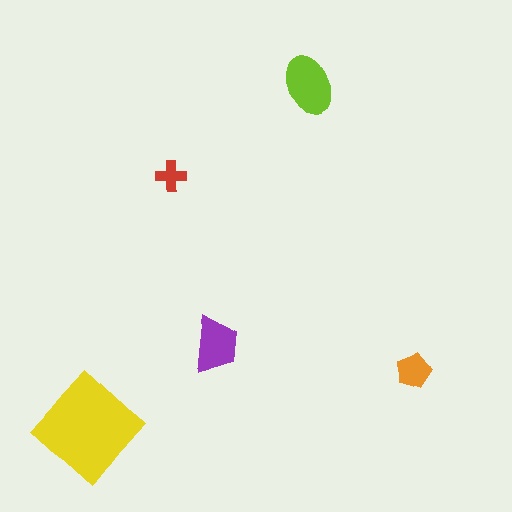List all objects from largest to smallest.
The yellow diamond, the lime ellipse, the purple trapezoid, the orange pentagon, the red cross.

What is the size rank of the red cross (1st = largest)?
5th.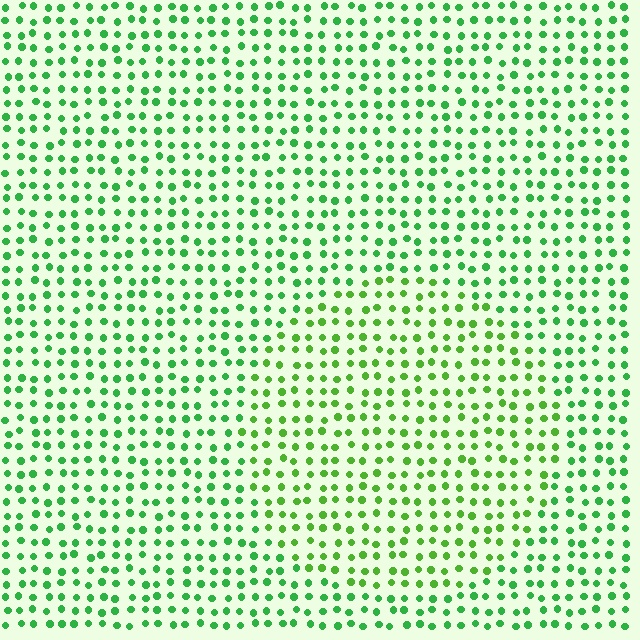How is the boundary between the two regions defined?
The boundary is defined purely by a slight shift in hue (about 25 degrees). Spacing, size, and orientation are identical on both sides.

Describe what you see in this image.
The image is filled with small green elements in a uniform arrangement. A circle-shaped region is visible where the elements are tinted to a slightly different hue, forming a subtle color boundary.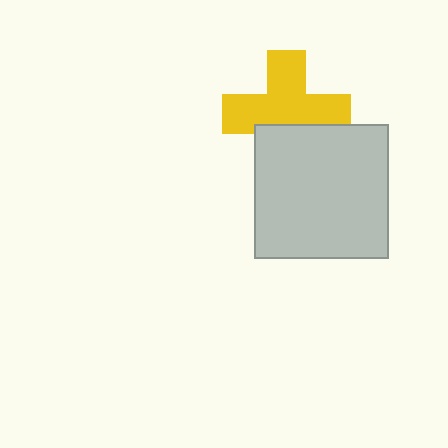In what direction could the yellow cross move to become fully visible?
The yellow cross could move up. That would shift it out from behind the light gray square entirely.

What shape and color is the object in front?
The object in front is a light gray square.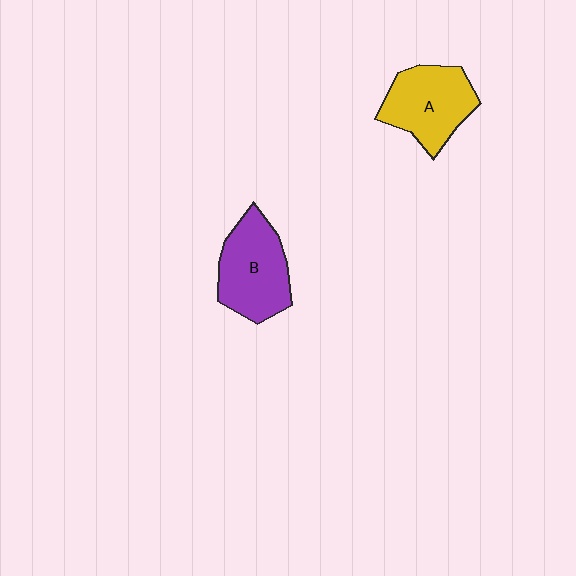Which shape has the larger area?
Shape B (purple).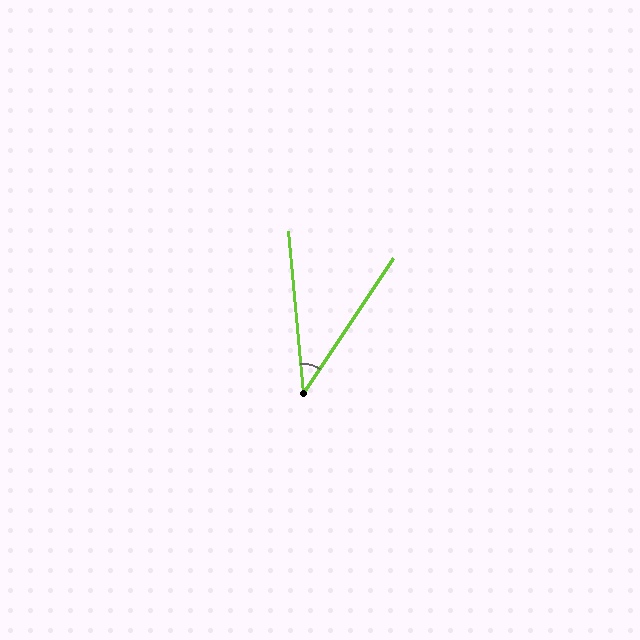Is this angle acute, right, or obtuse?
It is acute.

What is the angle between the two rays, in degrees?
Approximately 39 degrees.